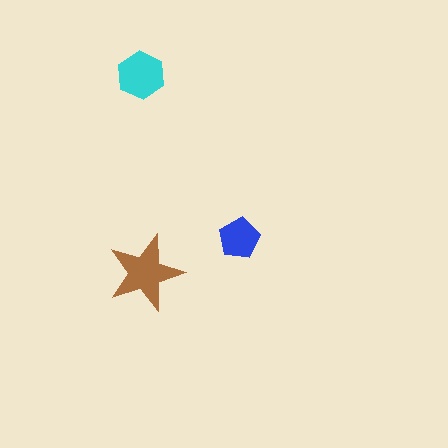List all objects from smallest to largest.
The blue pentagon, the cyan hexagon, the brown star.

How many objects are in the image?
There are 3 objects in the image.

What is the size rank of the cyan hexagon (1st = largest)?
2nd.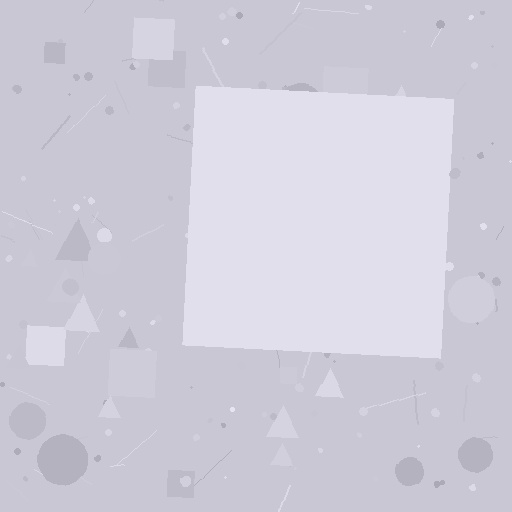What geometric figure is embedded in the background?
A square is embedded in the background.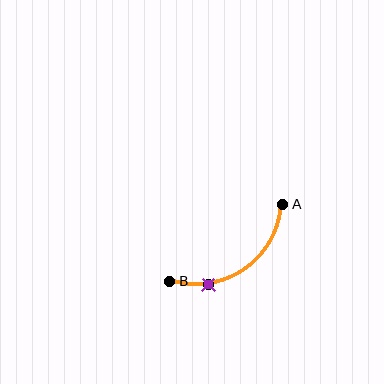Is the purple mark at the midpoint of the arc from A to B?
No. The purple mark lies on the arc but is closer to endpoint B. The arc midpoint would be at the point on the curve equidistant along the arc from both A and B.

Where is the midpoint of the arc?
The arc midpoint is the point on the curve farthest from the straight line joining A and B. It sits below and to the right of that line.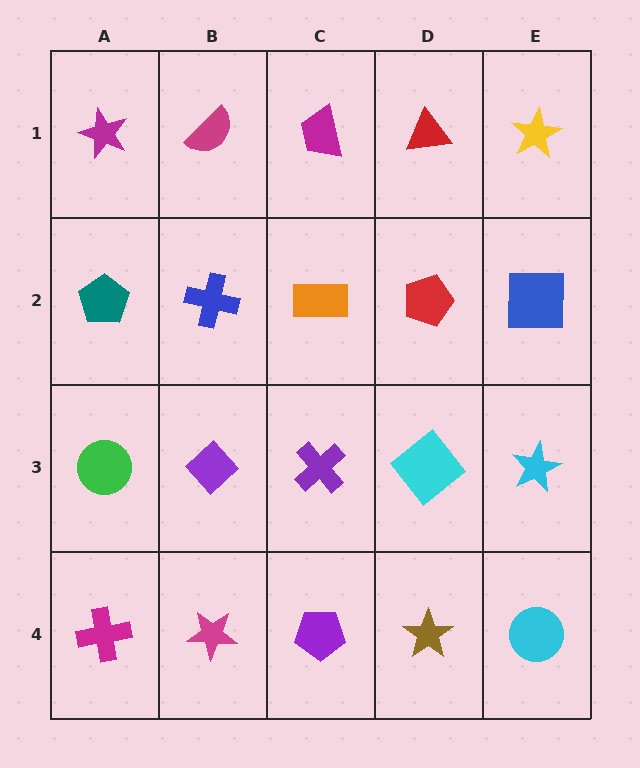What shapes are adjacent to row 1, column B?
A blue cross (row 2, column B), a magenta star (row 1, column A), a magenta trapezoid (row 1, column C).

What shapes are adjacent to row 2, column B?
A magenta semicircle (row 1, column B), a purple diamond (row 3, column B), a teal pentagon (row 2, column A), an orange rectangle (row 2, column C).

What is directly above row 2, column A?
A magenta star.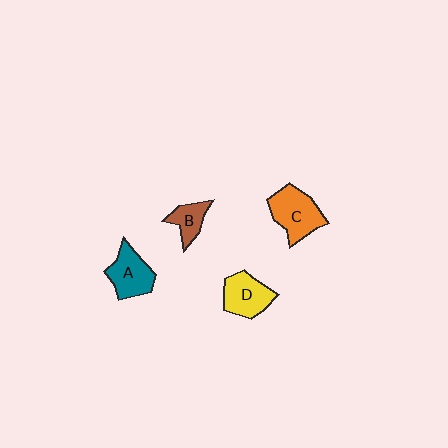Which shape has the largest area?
Shape C (orange).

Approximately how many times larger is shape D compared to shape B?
Approximately 1.5 times.